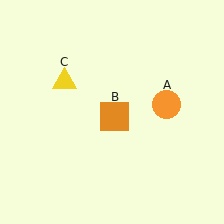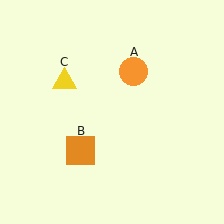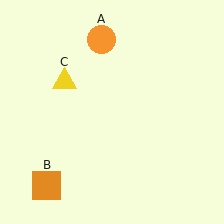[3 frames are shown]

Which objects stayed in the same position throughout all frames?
Yellow triangle (object C) remained stationary.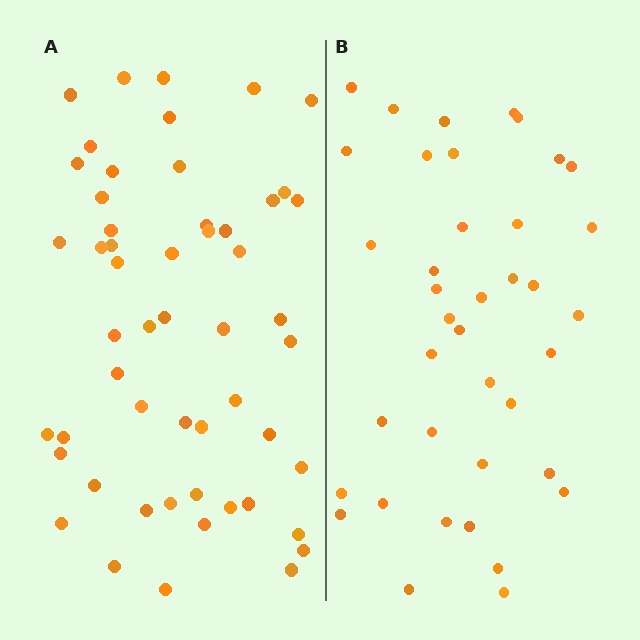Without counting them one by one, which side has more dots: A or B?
Region A (the left region) has more dots.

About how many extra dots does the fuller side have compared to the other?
Region A has approximately 15 more dots than region B.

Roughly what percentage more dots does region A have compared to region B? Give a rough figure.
About 35% more.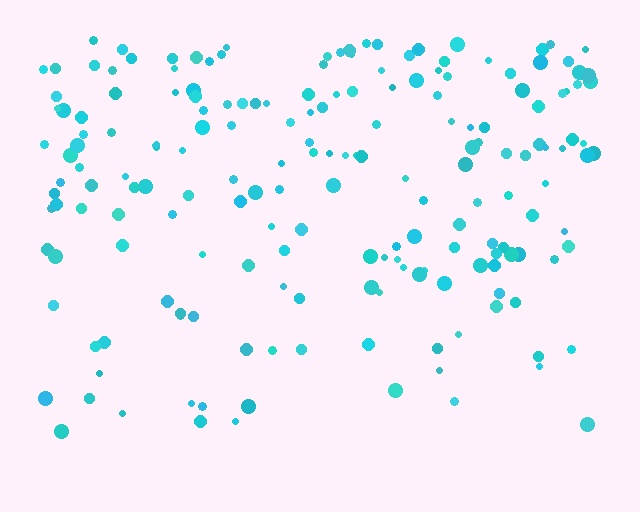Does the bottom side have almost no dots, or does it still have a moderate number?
Still a moderate number, just noticeably fewer than the top.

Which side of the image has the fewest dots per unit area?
The bottom.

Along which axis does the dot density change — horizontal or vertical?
Vertical.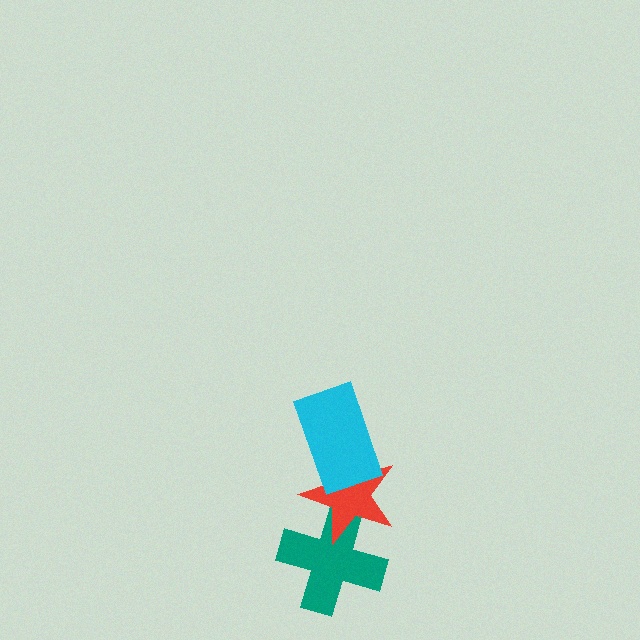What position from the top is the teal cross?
The teal cross is 3rd from the top.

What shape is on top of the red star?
The cyan rectangle is on top of the red star.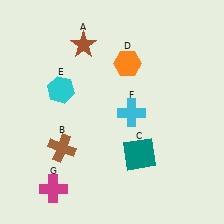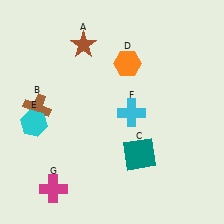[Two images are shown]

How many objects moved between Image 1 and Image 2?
2 objects moved between the two images.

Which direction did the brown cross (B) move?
The brown cross (B) moved up.